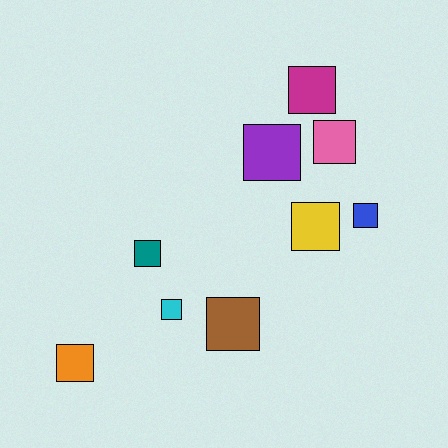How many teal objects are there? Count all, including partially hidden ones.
There is 1 teal object.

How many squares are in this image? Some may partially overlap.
There are 9 squares.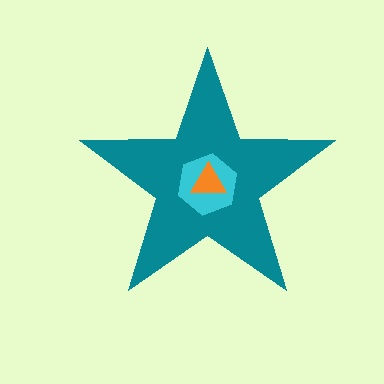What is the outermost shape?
The teal star.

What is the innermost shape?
The orange triangle.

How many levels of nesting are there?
3.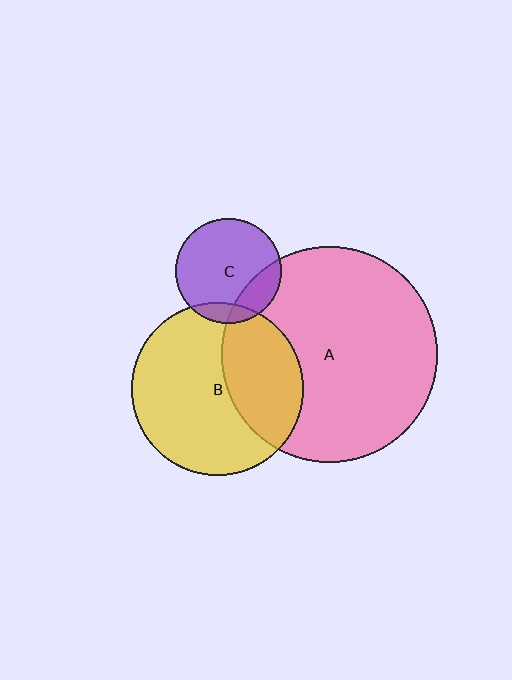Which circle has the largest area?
Circle A (pink).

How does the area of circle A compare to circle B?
Approximately 1.6 times.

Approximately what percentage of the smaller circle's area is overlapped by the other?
Approximately 35%.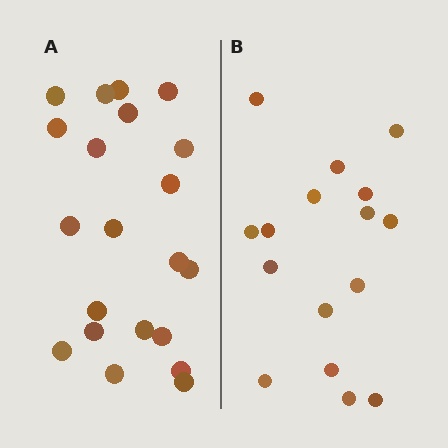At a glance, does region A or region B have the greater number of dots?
Region A (the left region) has more dots.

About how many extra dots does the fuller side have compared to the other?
Region A has about 5 more dots than region B.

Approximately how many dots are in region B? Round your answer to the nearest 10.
About 20 dots. (The exact count is 16, which rounds to 20.)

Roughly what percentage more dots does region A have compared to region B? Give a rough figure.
About 30% more.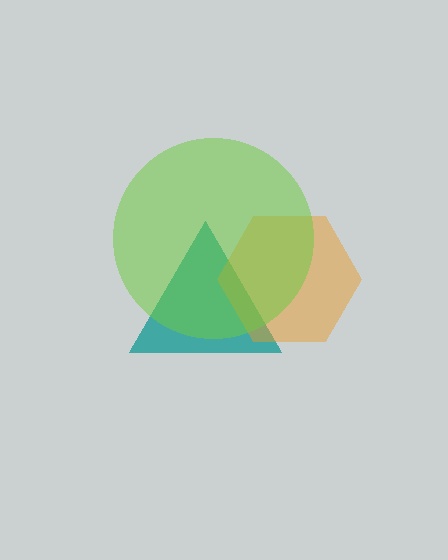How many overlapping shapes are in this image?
There are 3 overlapping shapes in the image.